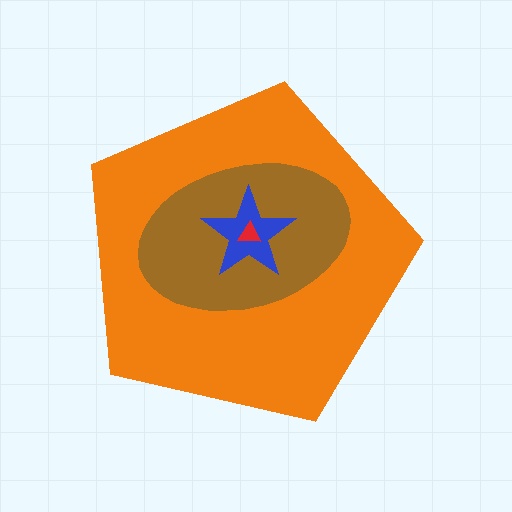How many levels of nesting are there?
4.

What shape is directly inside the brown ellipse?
The blue star.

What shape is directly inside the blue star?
The red triangle.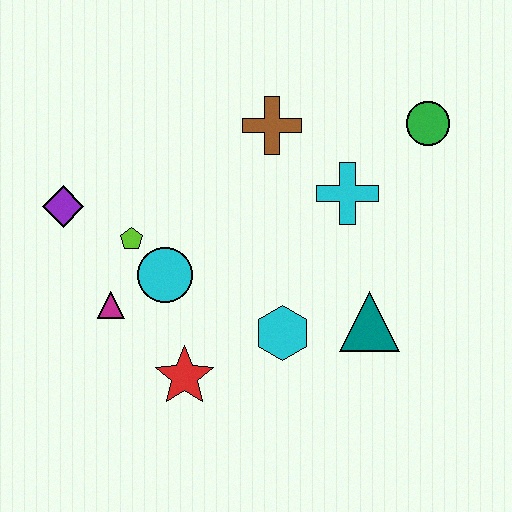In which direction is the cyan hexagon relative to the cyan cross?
The cyan hexagon is below the cyan cross.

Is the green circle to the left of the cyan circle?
No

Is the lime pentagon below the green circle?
Yes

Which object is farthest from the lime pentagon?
The green circle is farthest from the lime pentagon.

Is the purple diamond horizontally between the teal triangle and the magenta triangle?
No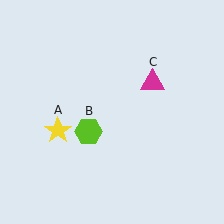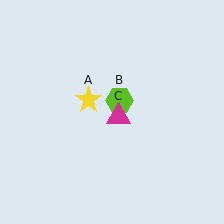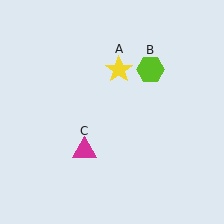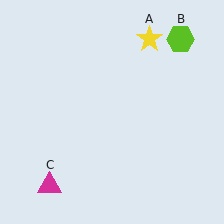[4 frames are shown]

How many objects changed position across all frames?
3 objects changed position: yellow star (object A), lime hexagon (object B), magenta triangle (object C).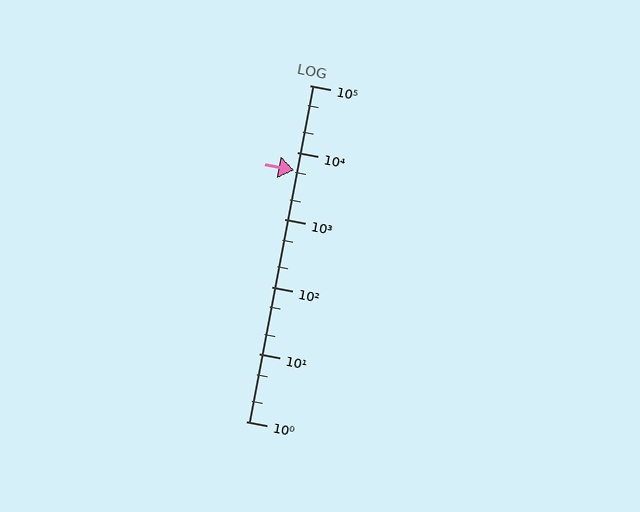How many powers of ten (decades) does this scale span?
The scale spans 5 decades, from 1 to 100000.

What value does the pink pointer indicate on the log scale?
The pointer indicates approximately 5400.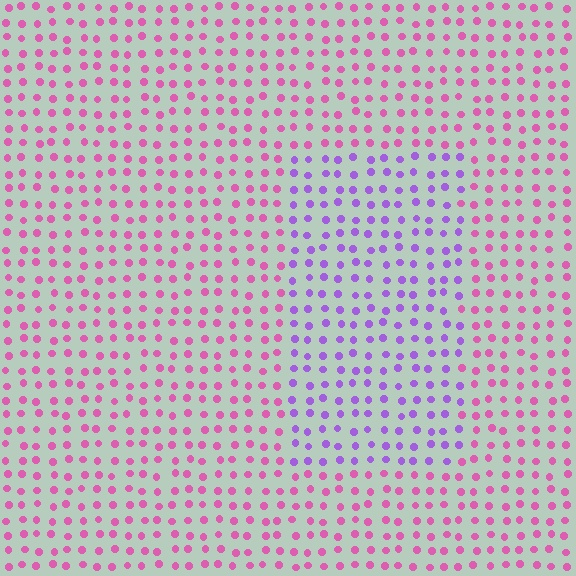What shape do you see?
I see a rectangle.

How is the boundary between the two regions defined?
The boundary is defined purely by a slight shift in hue (about 49 degrees). Spacing, size, and orientation are identical on both sides.